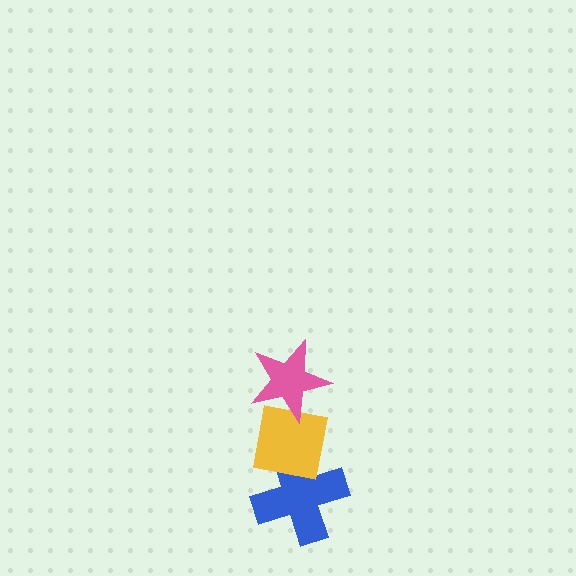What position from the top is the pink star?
The pink star is 1st from the top.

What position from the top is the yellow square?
The yellow square is 2nd from the top.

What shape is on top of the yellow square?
The pink star is on top of the yellow square.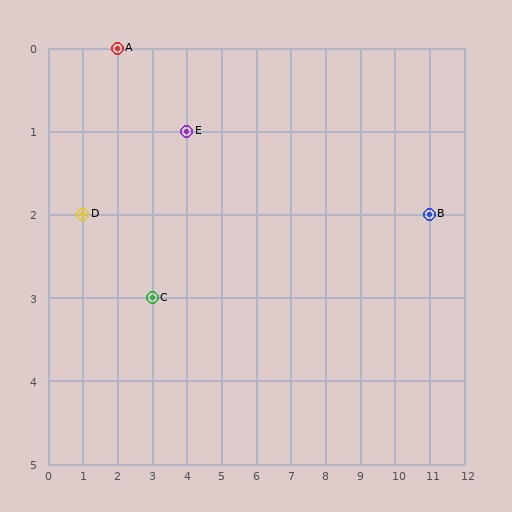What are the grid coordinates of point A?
Point A is at grid coordinates (2, 0).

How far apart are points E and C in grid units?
Points E and C are 1 column and 2 rows apart (about 2.2 grid units diagonally).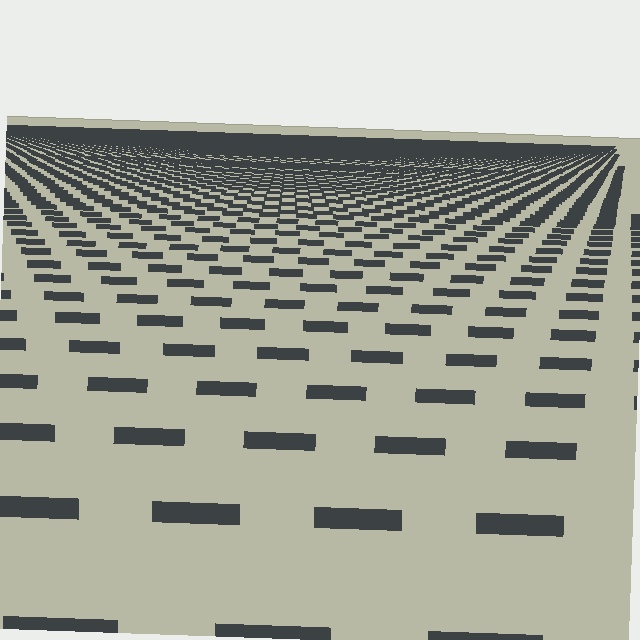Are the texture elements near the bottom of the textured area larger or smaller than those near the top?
Larger. Near the bottom, elements are closer to the viewer and appear at a bigger on-screen size.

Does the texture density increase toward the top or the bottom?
Density increases toward the top.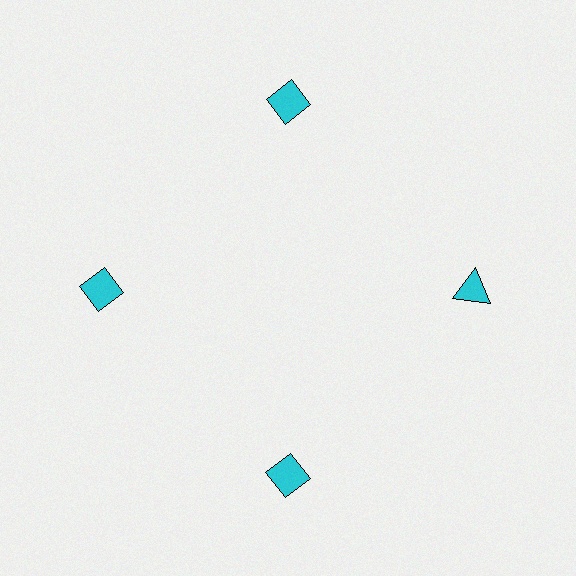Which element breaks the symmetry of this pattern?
The cyan triangle at roughly the 3 o'clock position breaks the symmetry. All other shapes are cyan diamonds.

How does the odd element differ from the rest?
It has a different shape: triangle instead of diamond.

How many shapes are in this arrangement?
There are 4 shapes arranged in a ring pattern.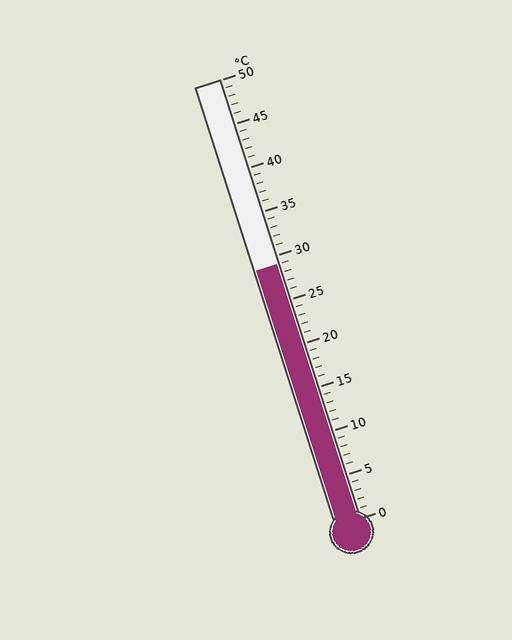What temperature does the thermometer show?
The thermometer shows approximately 29°C.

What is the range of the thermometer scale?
The thermometer scale ranges from 0°C to 50°C.